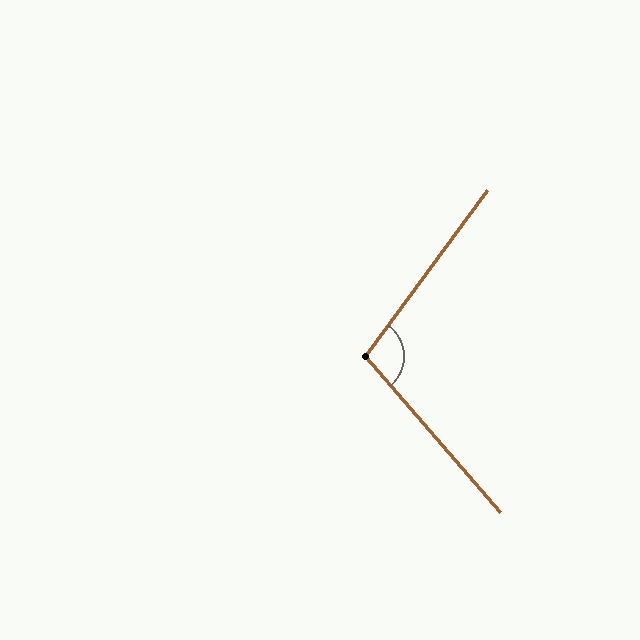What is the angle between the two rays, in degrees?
Approximately 103 degrees.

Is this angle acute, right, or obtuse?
It is obtuse.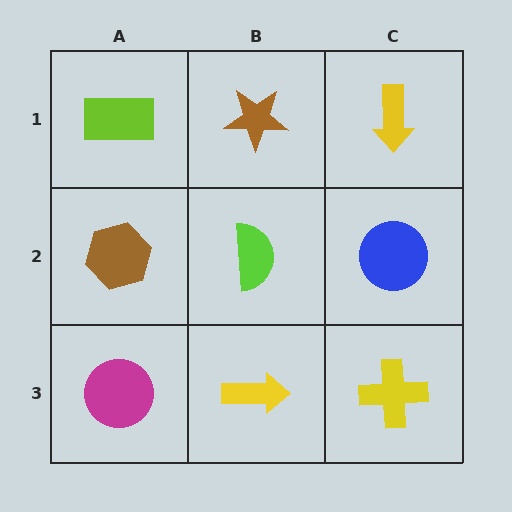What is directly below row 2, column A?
A magenta circle.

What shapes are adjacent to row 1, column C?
A blue circle (row 2, column C), a brown star (row 1, column B).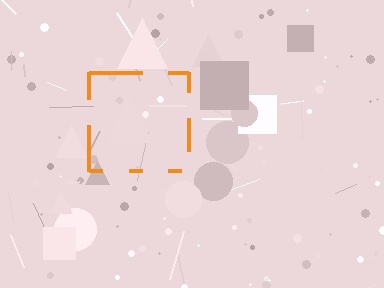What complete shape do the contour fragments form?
The contour fragments form a square.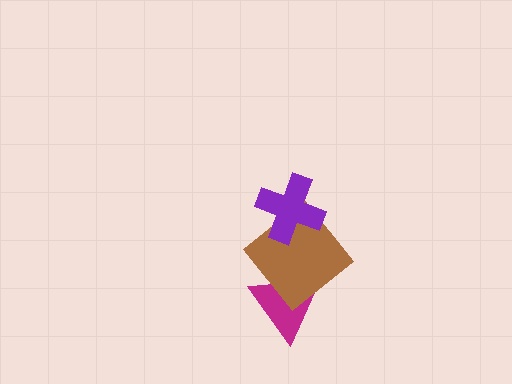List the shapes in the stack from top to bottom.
From top to bottom: the purple cross, the brown diamond, the magenta triangle.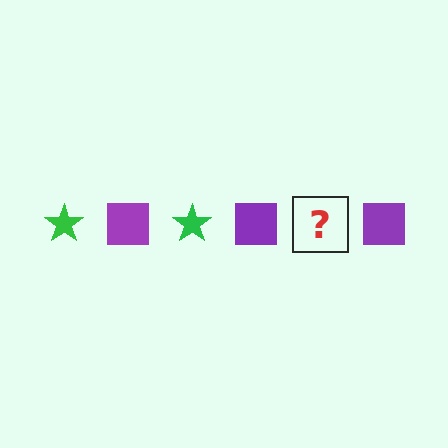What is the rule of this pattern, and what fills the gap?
The rule is that the pattern alternates between green star and purple square. The gap should be filled with a green star.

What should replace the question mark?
The question mark should be replaced with a green star.